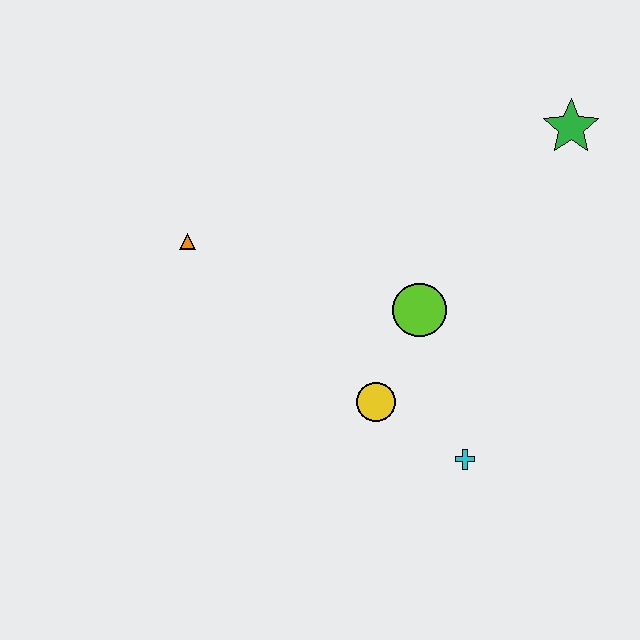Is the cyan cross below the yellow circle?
Yes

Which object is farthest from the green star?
The orange triangle is farthest from the green star.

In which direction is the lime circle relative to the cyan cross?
The lime circle is above the cyan cross.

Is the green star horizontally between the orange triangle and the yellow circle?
No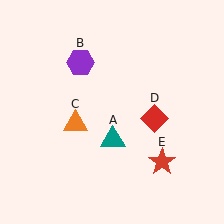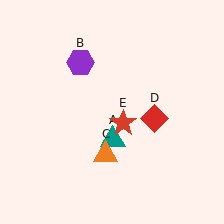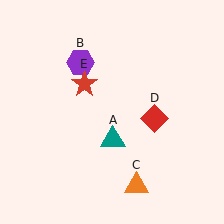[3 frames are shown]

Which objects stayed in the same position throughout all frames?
Teal triangle (object A) and purple hexagon (object B) and red diamond (object D) remained stationary.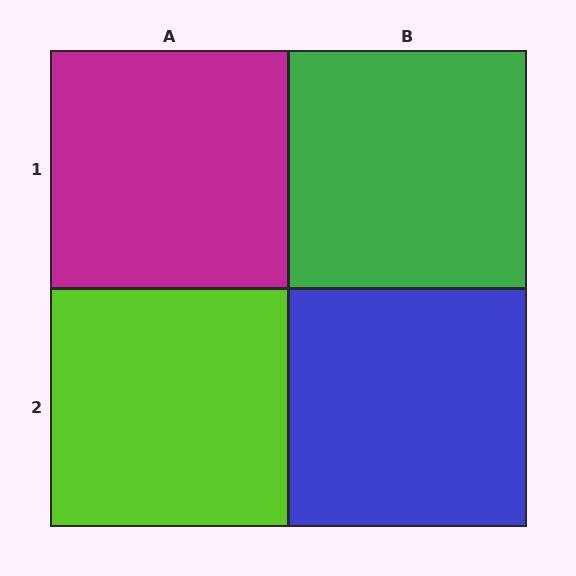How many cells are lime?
1 cell is lime.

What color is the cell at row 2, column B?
Blue.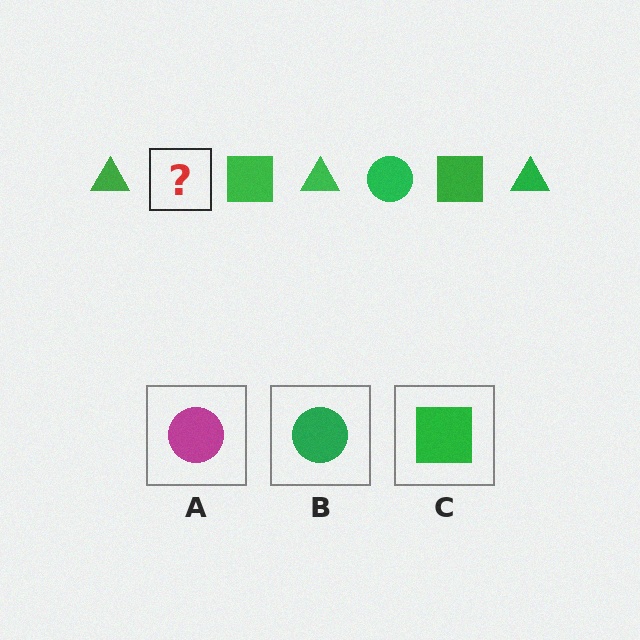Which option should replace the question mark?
Option B.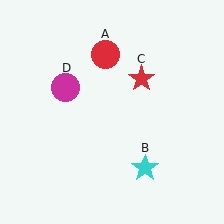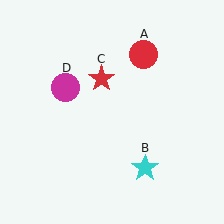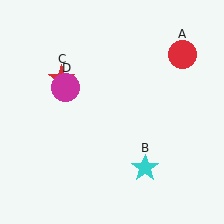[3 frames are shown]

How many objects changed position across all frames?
2 objects changed position: red circle (object A), red star (object C).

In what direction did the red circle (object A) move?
The red circle (object A) moved right.